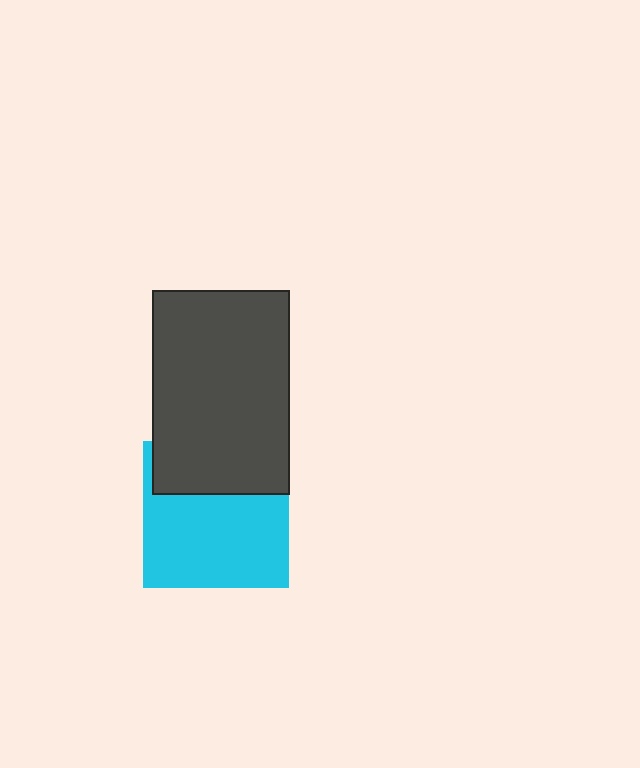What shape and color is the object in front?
The object in front is a dark gray rectangle.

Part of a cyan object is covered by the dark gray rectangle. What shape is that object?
It is a square.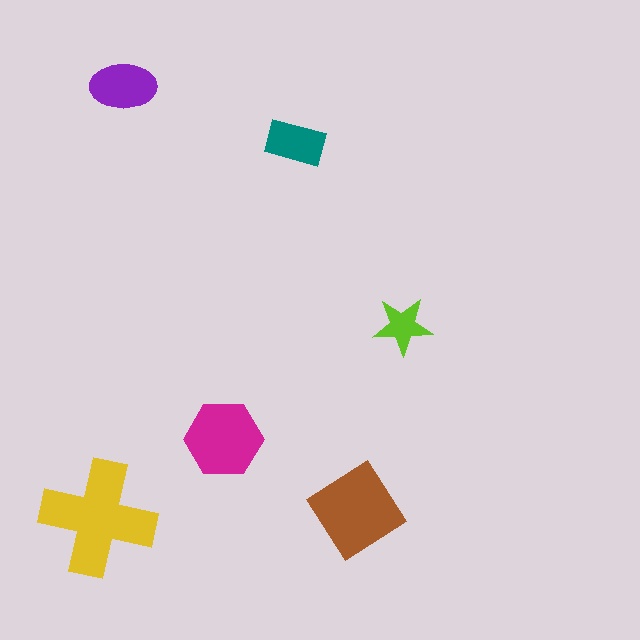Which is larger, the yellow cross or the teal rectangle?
The yellow cross.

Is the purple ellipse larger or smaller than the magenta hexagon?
Smaller.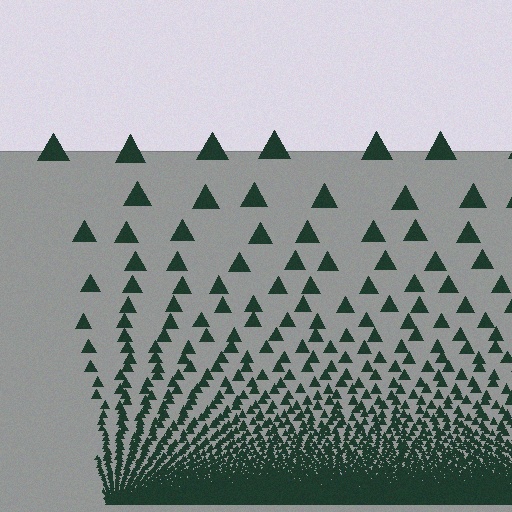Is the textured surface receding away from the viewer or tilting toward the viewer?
The surface appears to tilt toward the viewer. Texture elements get larger and sparser toward the top.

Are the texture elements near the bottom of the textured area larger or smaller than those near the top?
Smaller. The gradient is inverted — elements near the bottom are smaller and denser.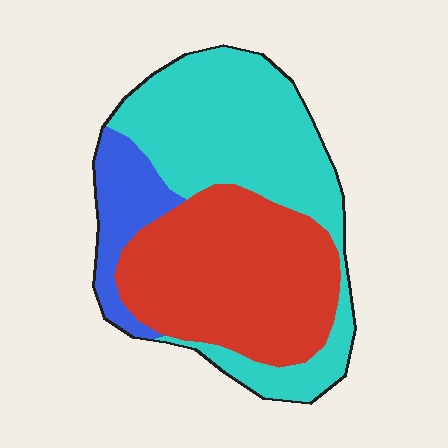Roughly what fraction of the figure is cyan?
Cyan takes up between a third and a half of the figure.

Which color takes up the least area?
Blue, at roughly 15%.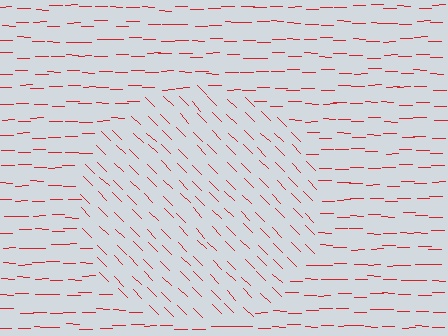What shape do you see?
I see a circle.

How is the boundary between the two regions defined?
The boundary is defined purely by a change in line orientation (approximately 45 degrees difference). All lines are the same color and thickness.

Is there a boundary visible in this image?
Yes, there is a texture boundary formed by a change in line orientation.